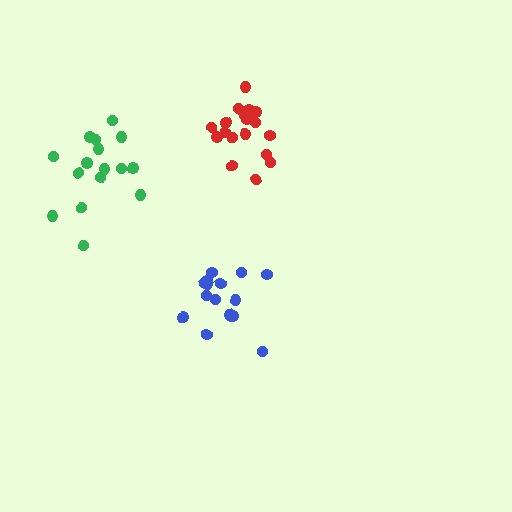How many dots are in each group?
Group 1: 19 dots, Group 2: 15 dots, Group 3: 16 dots (50 total).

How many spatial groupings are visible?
There are 3 spatial groupings.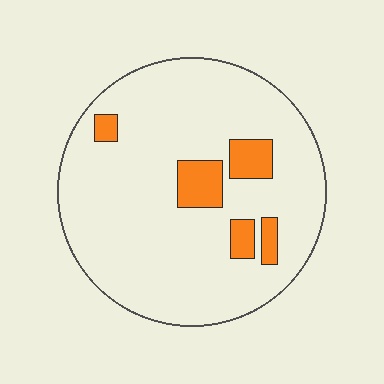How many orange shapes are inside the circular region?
5.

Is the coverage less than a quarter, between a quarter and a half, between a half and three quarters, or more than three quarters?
Less than a quarter.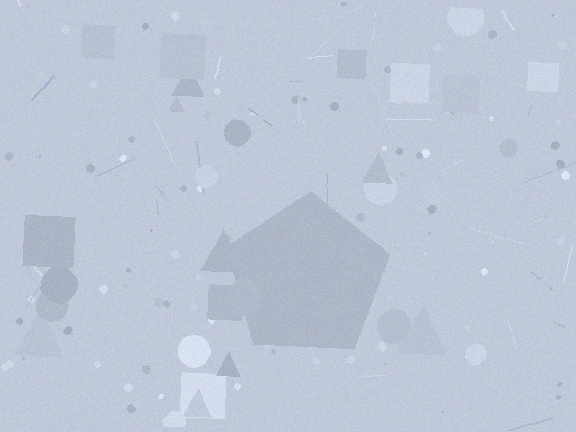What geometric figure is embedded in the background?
A pentagon is embedded in the background.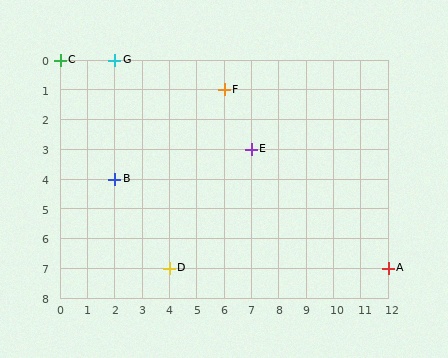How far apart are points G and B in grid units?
Points G and B are 4 rows apart.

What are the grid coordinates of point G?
Point G is at grid coordinates (2, 0).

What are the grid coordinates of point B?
Point B is at grid coordinates (2, 4).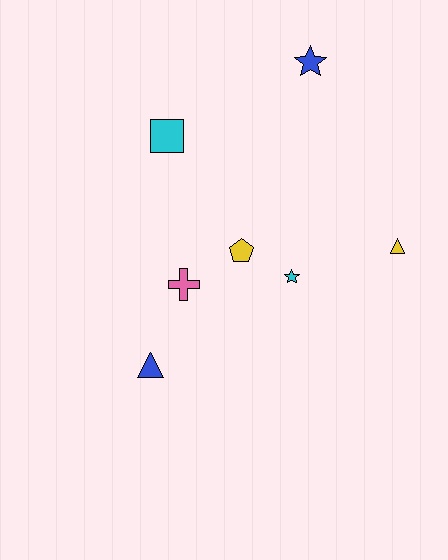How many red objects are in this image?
There are no red objects.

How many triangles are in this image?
There are 2 triangles.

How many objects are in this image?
There are 7 objects.